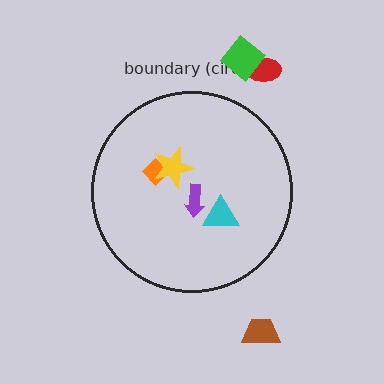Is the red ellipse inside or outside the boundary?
Outside.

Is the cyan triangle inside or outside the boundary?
Inside.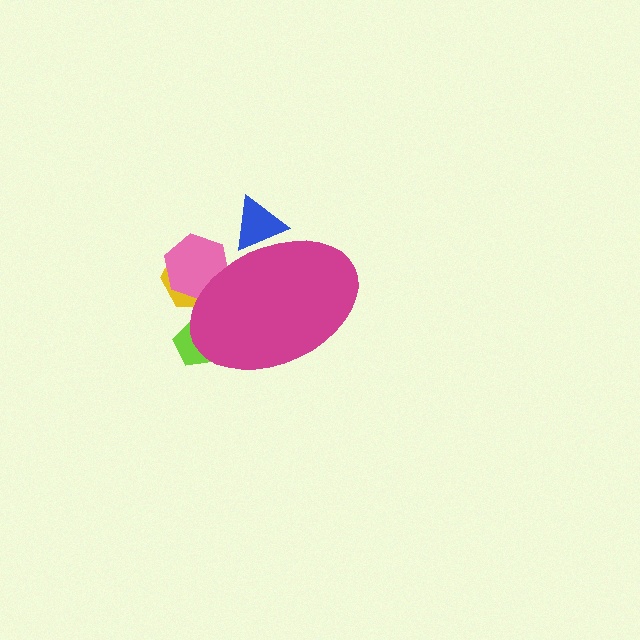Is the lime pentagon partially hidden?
Yes, the lime pentagon is partially hidden behind the magenta ellipse.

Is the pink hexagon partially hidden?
Yes, the pink hexagon is partially hidden behind the magenta ellipse.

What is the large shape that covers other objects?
A magenta ellipse.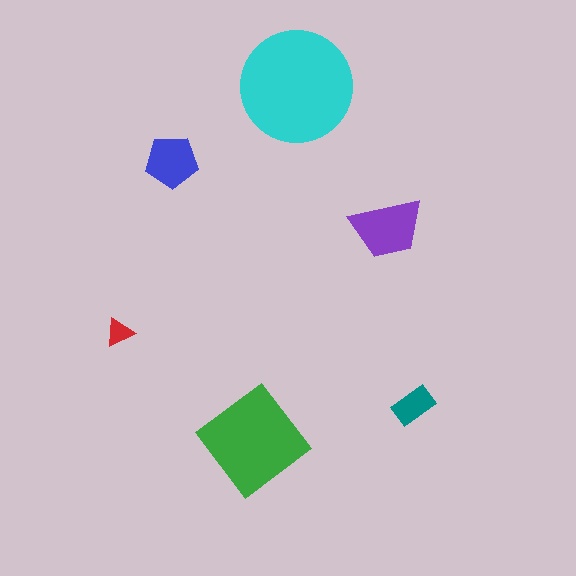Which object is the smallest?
The red triangle.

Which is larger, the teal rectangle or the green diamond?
The green diamond.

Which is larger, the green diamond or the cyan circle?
The cyan circle.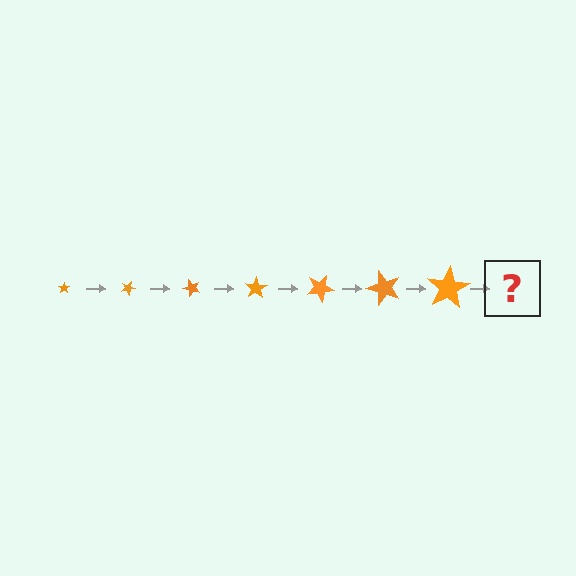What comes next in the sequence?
The next element should be a star, larger than the previous one and rotated 175 degrees from the start.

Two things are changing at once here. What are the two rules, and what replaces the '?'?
The two rules are that the star grows larger each step and it rotates 25 degrees each step. The '?' should be a star, larger than the previous one and rotated 175 degrees from the start.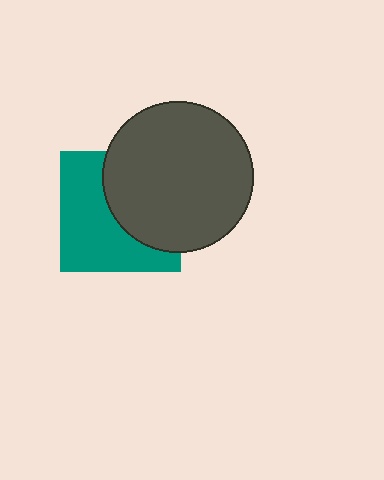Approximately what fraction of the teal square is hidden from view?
Roughly 47% of the teal square is hidden behind the dark gray circle.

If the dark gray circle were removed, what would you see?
You would see the complete teal square.